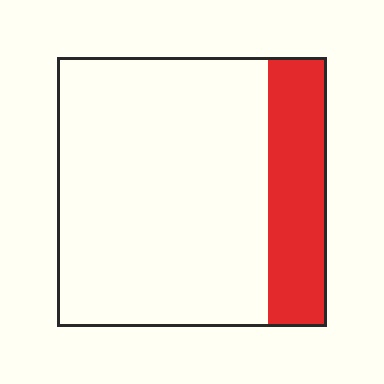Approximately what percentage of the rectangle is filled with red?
Approximately 20%.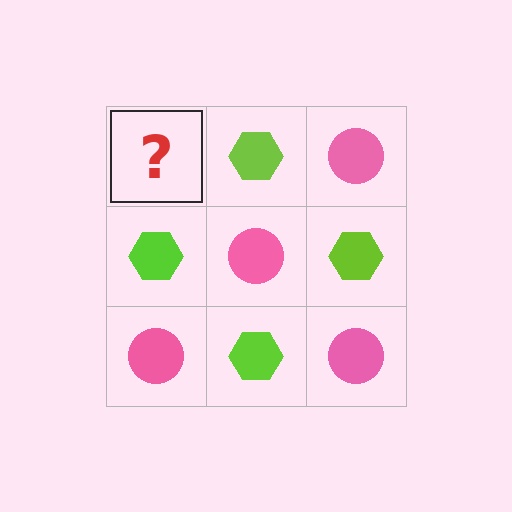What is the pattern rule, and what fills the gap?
The rule is that it alternates pink circle and lime hexagon in a checkerboard pattern. The gap should be filled with a pink circle.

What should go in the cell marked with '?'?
The missing cell should contain a pink circle.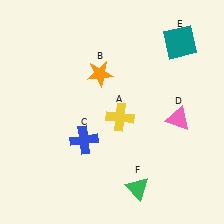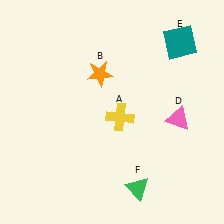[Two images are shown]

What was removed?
The blue cross (C) was removed in Image 2.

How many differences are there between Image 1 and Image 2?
There is 1 difference between the two images.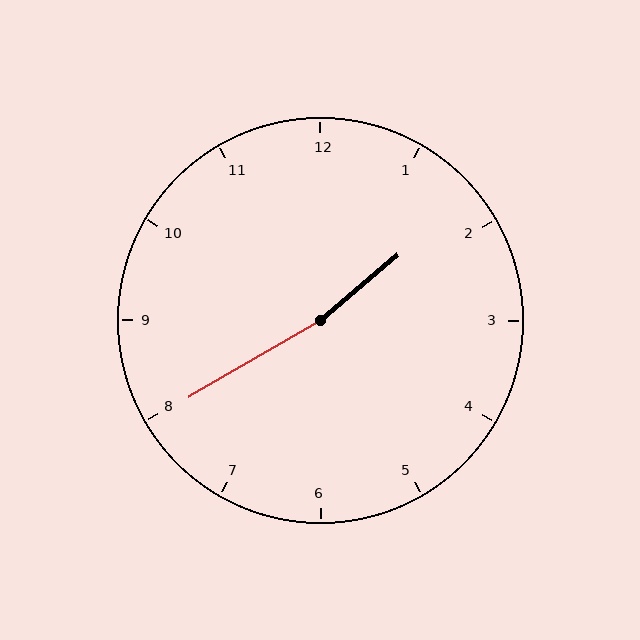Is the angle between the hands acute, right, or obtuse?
It is obtuse.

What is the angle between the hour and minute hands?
Approximately 170 degrees.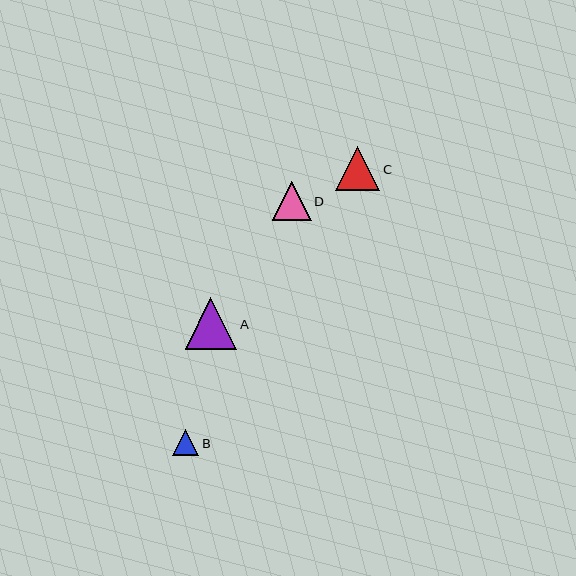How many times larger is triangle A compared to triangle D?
Triangle A is approximately 1.3 times the size of triangle D.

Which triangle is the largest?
Triangle A is the largest with a size of approximately 52 pixels.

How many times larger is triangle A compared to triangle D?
Triangle A is approximately 1.3 times the size of triangle D.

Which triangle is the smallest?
Triangle B is the smallest with a size of approximately 26 pixels.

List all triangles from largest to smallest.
From largest to smallest: A, C, D, B.